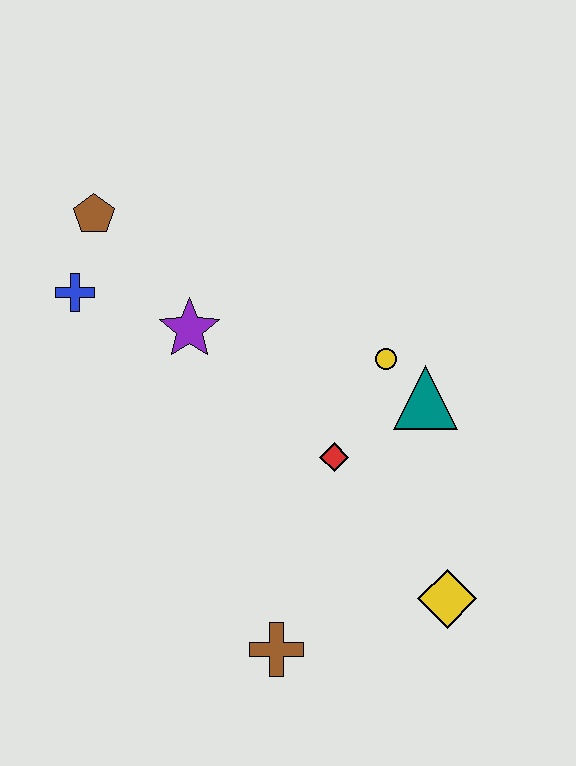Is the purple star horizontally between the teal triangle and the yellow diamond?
No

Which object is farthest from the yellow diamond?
The brown pentagon is farthest from the yellow diamond.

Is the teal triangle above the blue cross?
No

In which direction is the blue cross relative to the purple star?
The blue cross is to the left of the purple star.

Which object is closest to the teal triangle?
The yellow circle is closest to the teal triangle.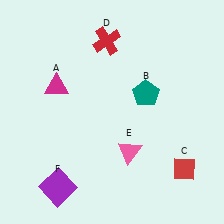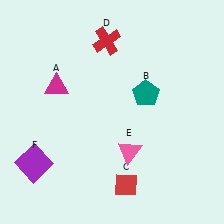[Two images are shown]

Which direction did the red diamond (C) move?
The red diamond (C) moved left.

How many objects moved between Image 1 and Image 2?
2 objects moved between the two images.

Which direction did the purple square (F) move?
The purple square (F) moved up.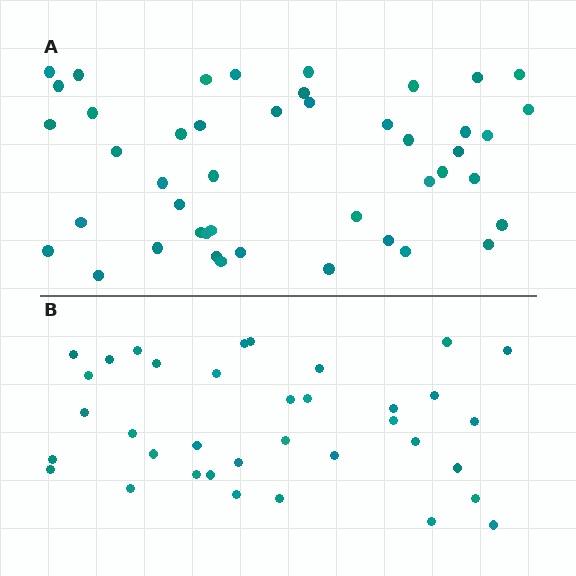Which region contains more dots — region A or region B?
Region A (the top region) has more dots.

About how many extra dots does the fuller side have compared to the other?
Region A has roughly 8 or so more dots than region B.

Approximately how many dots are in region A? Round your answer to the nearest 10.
About 40 dots. (The exact count is 45, which rounds to 40.)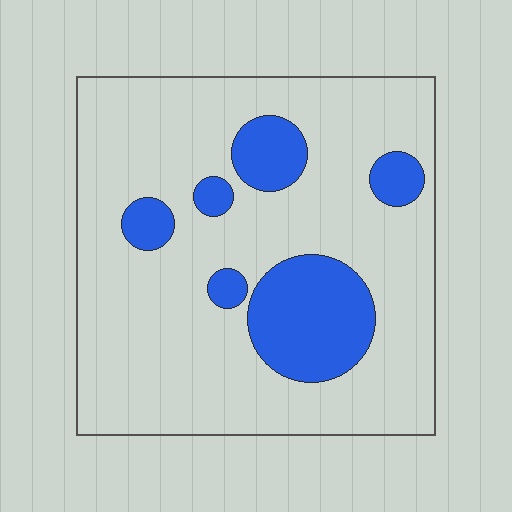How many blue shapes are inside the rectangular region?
6.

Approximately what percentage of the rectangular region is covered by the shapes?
Approximately 20%.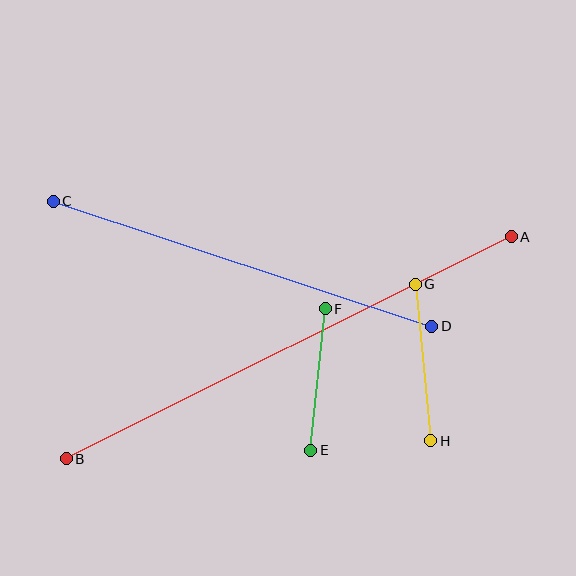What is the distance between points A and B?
The distance is approximately 497 pixels.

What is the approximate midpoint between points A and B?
The midpoint is at approximately (289, 348) pixels.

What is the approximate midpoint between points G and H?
The midpoint is at approximately (423, 363) pixels.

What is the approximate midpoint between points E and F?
The midpoint is at approximately (318, 379) pixels.